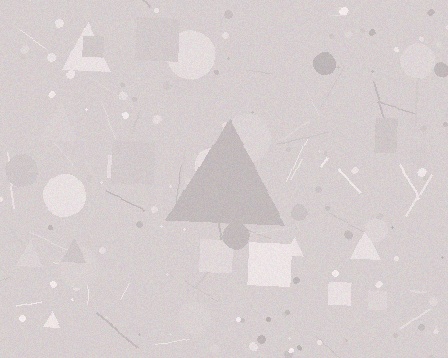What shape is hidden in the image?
A triangle is hidden in the image.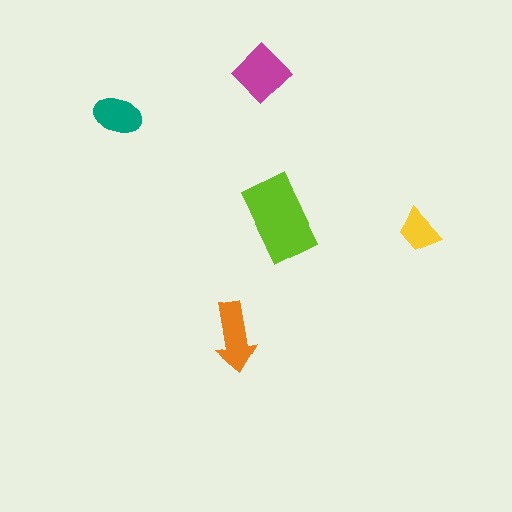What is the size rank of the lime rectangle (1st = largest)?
1st.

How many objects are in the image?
There are 5 objects in the image.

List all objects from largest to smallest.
The lime rectangle, the magenta diamond, the orange arrow, the teal ellipse, the yellow trapezoid.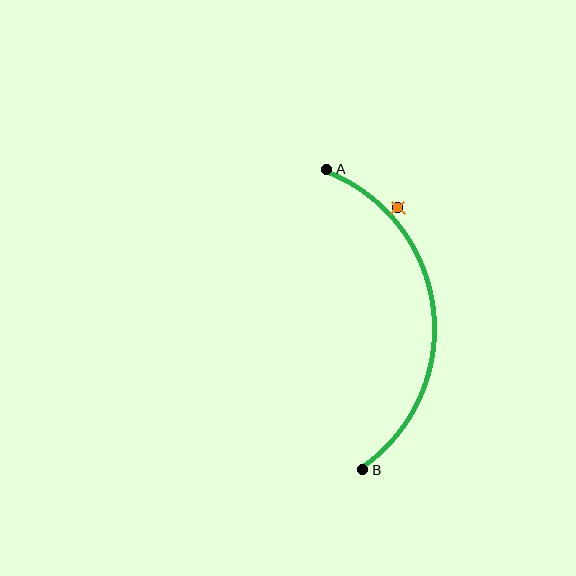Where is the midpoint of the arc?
The arc midpoint is the point on the curve farthest from the straight line joining A and B. It sits to the right of that line.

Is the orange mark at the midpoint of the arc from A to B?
No — the orange mark does not lie on the arc at all. It sits slightly outside the curve.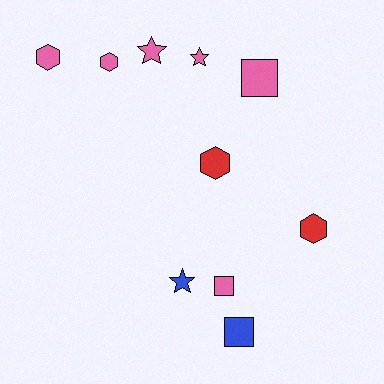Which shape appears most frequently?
Hexagon, with 4 objects.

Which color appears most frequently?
Pink, with 6 objects.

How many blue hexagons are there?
There are no blue hexagons.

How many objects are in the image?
There are 10 objects.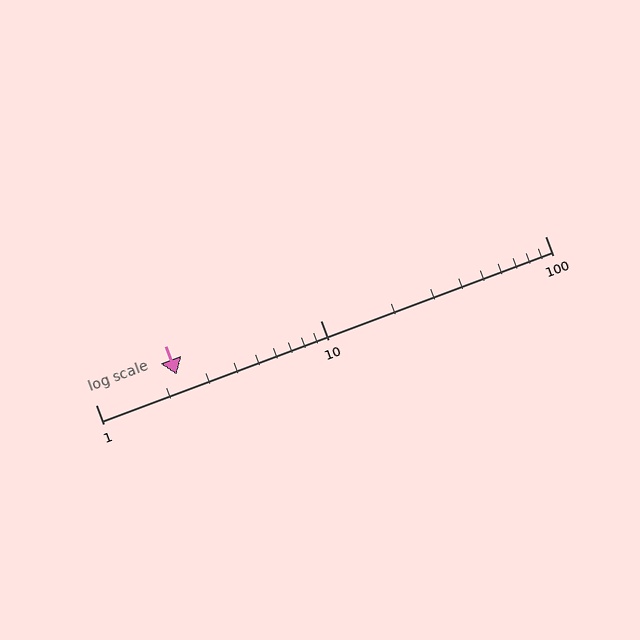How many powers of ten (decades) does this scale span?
The scale spans 2 decades, from 1 to 100.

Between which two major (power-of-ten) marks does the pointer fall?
The pointer is between 1 and 10.